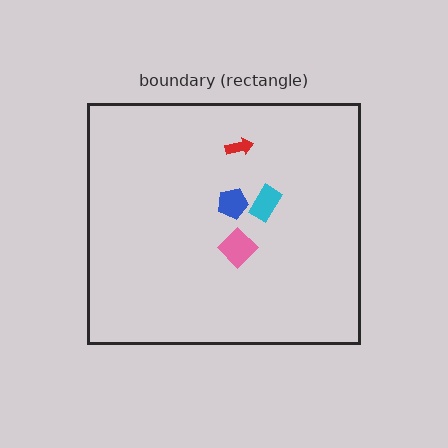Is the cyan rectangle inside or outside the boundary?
Inside.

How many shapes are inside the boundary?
4 inside, 0 outside.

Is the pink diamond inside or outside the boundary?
Inside.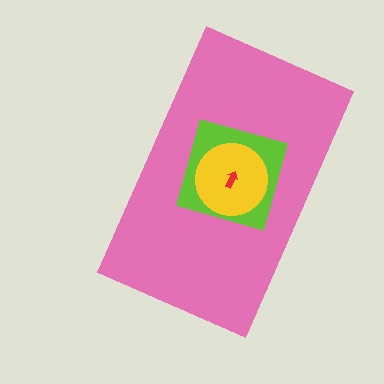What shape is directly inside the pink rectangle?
The lime square.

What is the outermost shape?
The pink rectangle.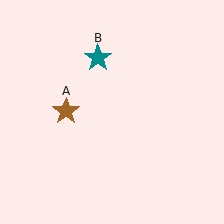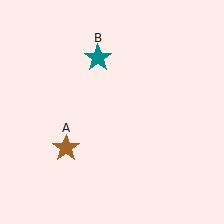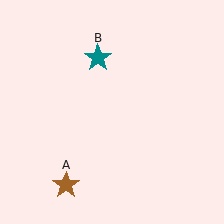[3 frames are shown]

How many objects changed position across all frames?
1 object changed position: brown star (object A).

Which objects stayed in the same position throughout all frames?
Teal star (object B) remained stationary.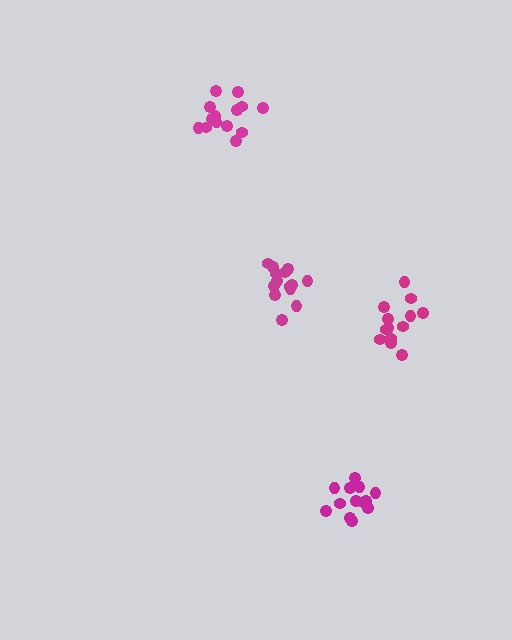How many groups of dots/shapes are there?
There are 4 groups.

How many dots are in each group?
Group 1: 14 dots, Group 2: 13 dots, Group 3: 14 dots, Group 4: 13 dots (54 total).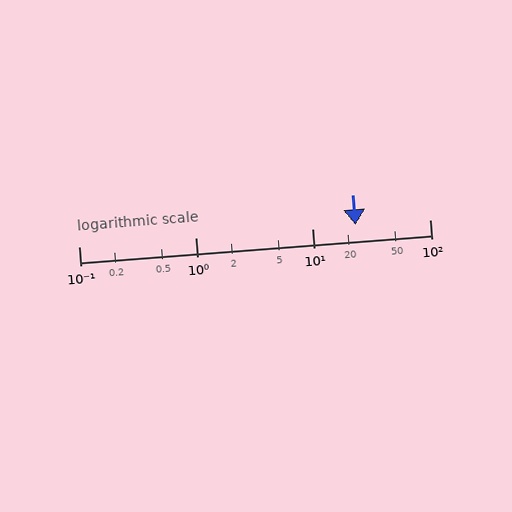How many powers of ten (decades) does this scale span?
The scale spans 3 decades, from 0.1 to 100.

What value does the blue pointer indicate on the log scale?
The pointer indicates approximately 23.